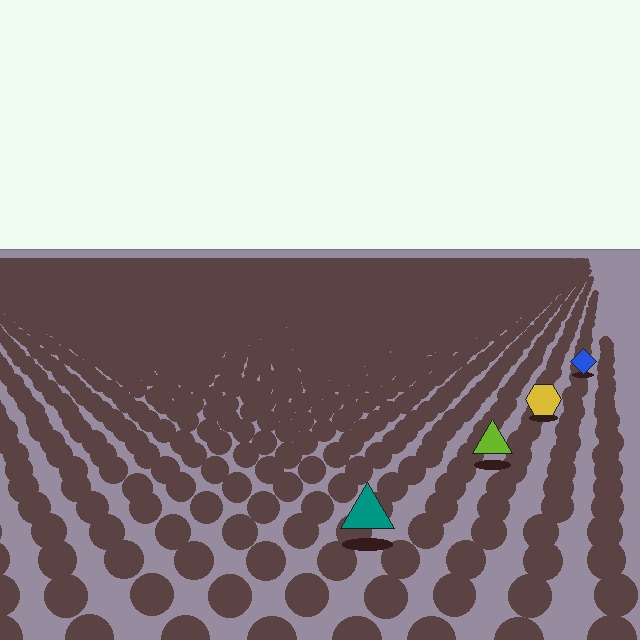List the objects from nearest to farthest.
From nearest to farthest: the teal triangle, the lime triangle, the yellow hexagon, the blue diamond.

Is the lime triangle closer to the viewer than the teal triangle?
No. The teal triangle is closer — you can tell from the texture gradient: the ground texture is coarser near it.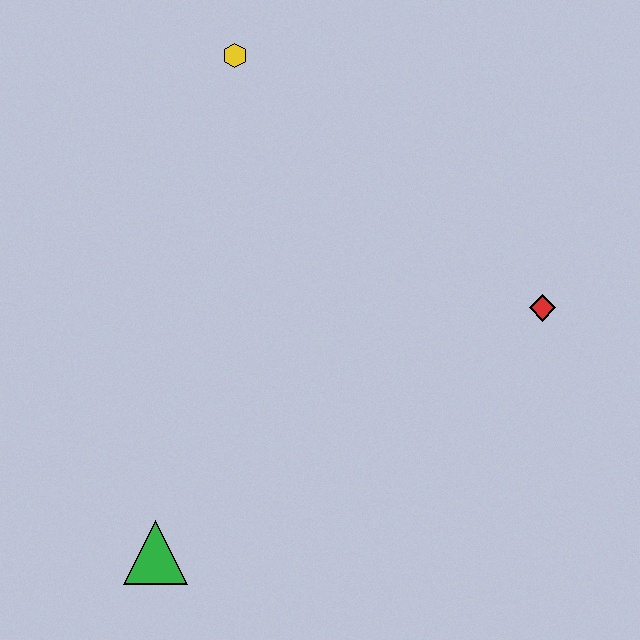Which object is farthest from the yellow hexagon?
The green triangle is farthest from the yellow hexagon.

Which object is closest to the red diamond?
The yellow hexagon is closest to the red diamond.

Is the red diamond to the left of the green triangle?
No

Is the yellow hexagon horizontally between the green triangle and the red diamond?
Yes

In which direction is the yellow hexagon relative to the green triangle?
The yellow hexagon is above the green triangle.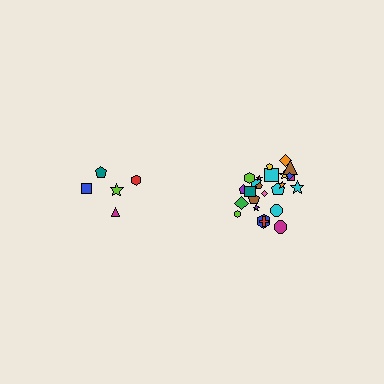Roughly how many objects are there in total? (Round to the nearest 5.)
Roughly 30 objects in total.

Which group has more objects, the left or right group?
The right group.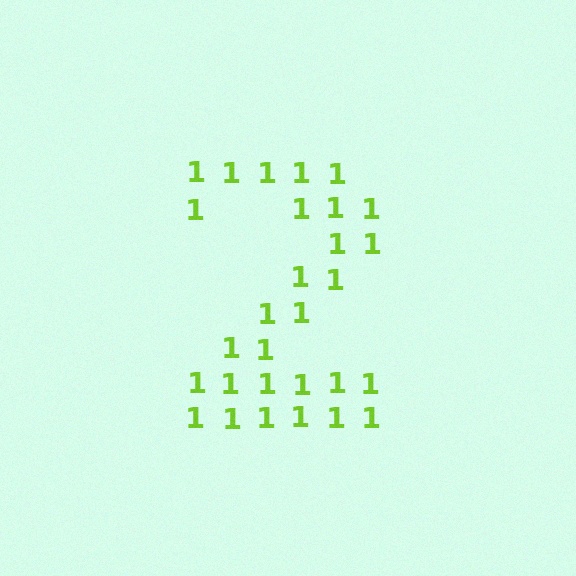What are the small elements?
The small elements are digit 1's.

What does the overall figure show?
The overall figure shows the digit 2.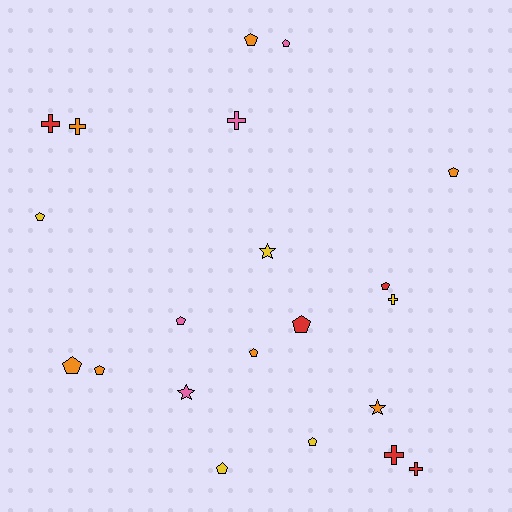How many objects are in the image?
There are 21 objects.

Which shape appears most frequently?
Pentagon, with 12 objects.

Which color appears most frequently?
Orange, with 7 objects.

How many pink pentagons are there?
There are 2 pink pentagons.